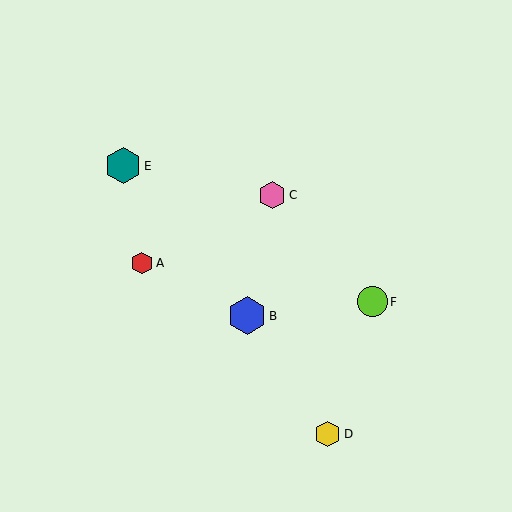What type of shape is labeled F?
Shape F is a lime circle.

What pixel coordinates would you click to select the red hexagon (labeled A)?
Click at (142, 263) to select the red hexagon A.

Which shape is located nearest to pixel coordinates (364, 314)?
The lime circle (labeled F) at (372, 302) is nearest to that location.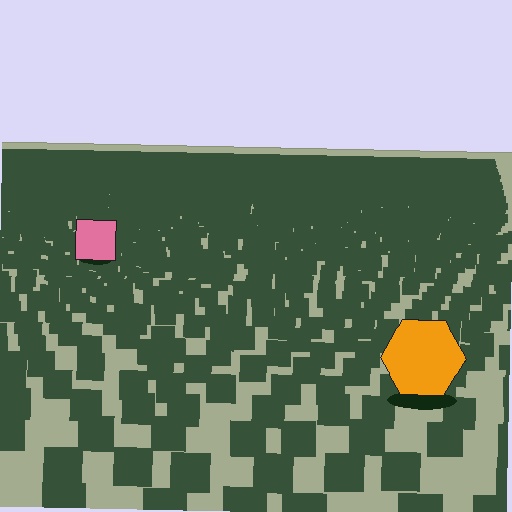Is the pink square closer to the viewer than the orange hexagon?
No. The orange hexagon is closer — you can tell from the texture gradient: the ground texture is coarser near it.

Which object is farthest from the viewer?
The pink square is farthest from the viewer. It appears smaller and the ground texture around it is denser.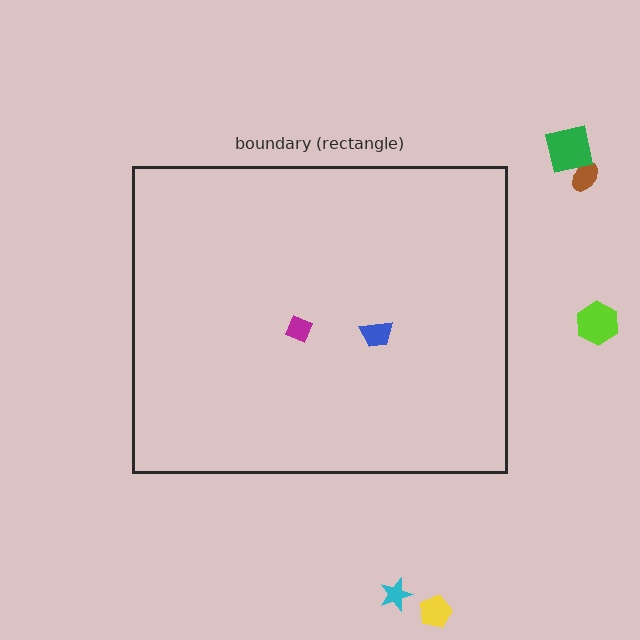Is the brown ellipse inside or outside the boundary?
Outside.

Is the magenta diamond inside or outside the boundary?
Inside.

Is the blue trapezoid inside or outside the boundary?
Inside.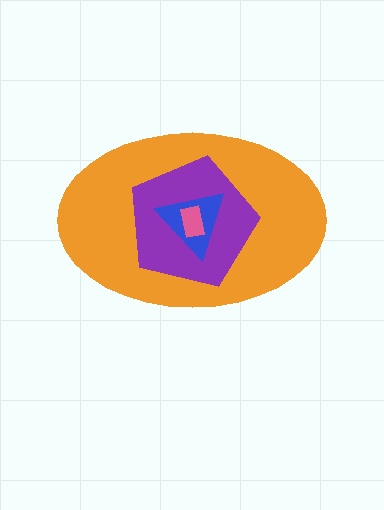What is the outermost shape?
The orange ellipse.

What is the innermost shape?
The pink rectangle.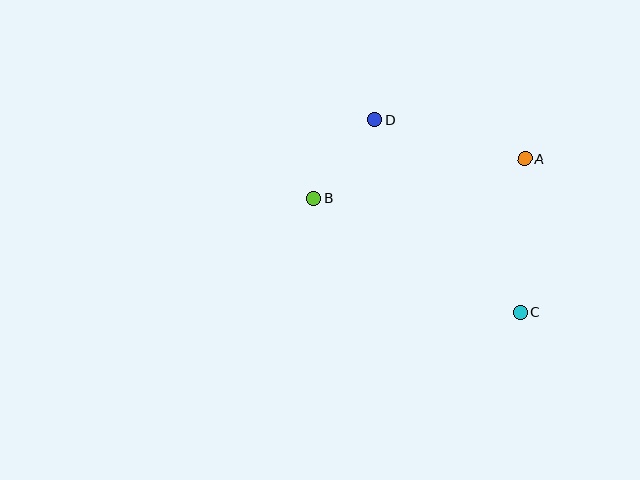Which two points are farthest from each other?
Points C and D are farthest from each other.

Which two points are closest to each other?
Points B and D are closest to each other.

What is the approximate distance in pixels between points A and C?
The distance between A and C is approximately 154 pixels.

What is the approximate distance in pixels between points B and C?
The distance between B and C is approximately 236 pixels.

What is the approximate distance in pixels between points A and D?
The distance between A and D is approximately 155 pixels.